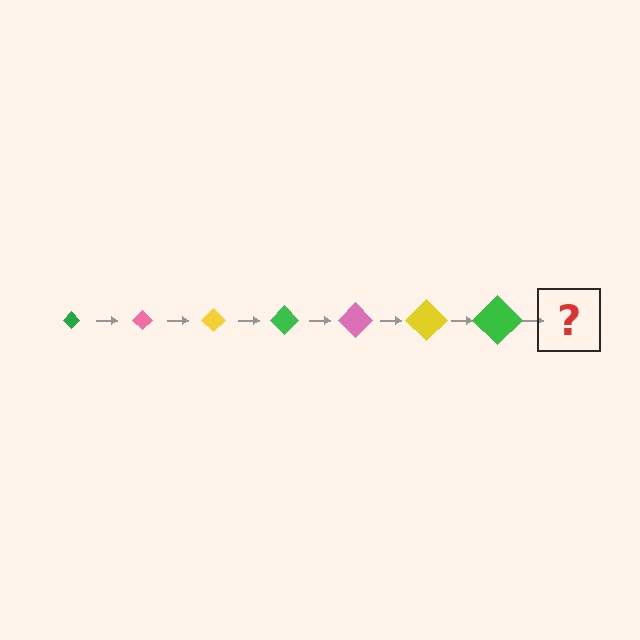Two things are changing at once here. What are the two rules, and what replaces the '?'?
The two rules are that the diamond grows larger each step and the color cycles through green, pink, and yellow. The '?' should be a pink diamond, larger than the previous one.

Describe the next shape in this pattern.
It should be a pink diamond, larger than the previous one.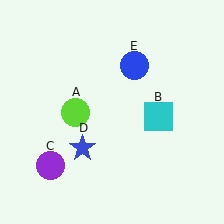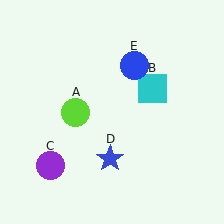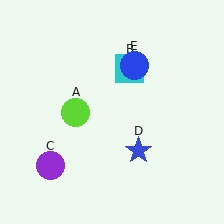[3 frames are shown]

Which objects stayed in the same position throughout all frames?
Lime circle (object A) and purple circle (object C) and blue circle (object E) remained stationary.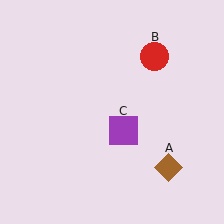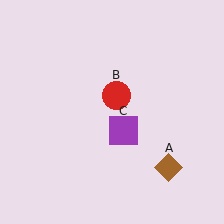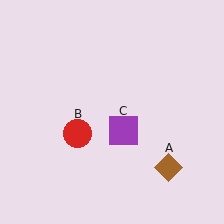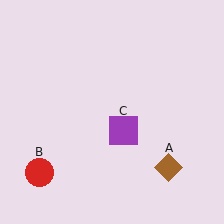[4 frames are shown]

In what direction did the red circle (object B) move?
The red circle (object B) moved down and to the left.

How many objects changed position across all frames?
1 object changed position: red circle (object B).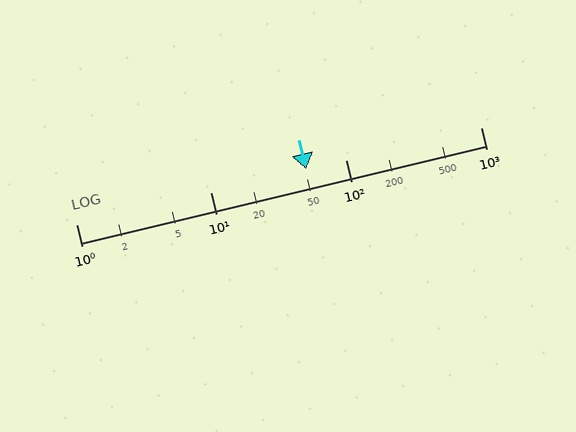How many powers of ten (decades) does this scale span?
The scale spans 3 decades, from 1 to 1000.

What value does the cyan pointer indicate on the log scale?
The pointer indicates approximately 51.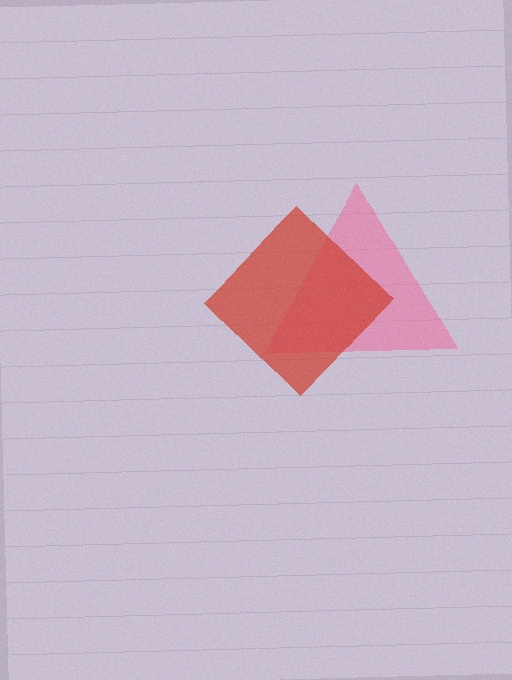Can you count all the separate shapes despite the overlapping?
Yes, there are 2 separate shapes.